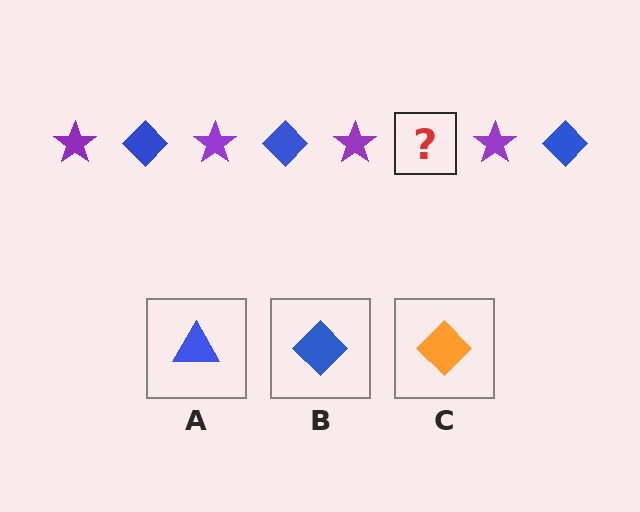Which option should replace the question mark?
Option B.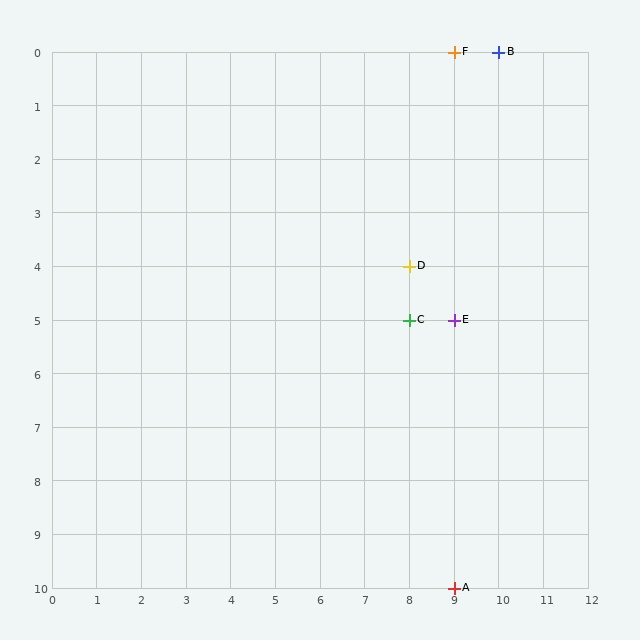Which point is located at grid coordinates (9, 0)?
Point F is at (9, 0).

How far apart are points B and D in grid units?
Points B and D are 2 columns and 4 rows apart (about 4.5 grid units diagonally).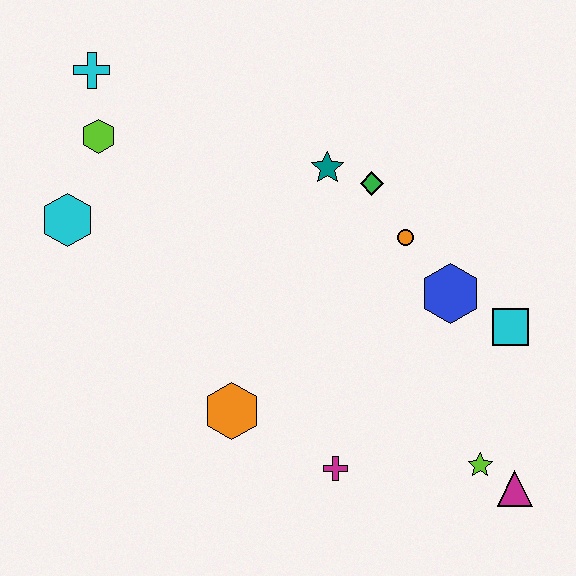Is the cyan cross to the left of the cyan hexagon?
No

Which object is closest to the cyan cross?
The lime hexagon is closest to the cyan cross.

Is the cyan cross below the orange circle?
No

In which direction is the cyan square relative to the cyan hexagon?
The cyan square is to the right of the cyan hexagon.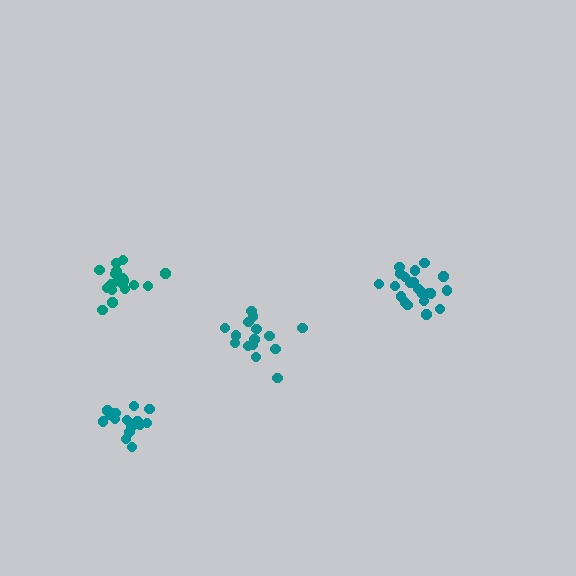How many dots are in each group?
Group 1: 16 dots, Group 2: 15 dots, Group 3: 21 dots, Group 4: 18 dots (70 total).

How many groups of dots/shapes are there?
There are 4 groups.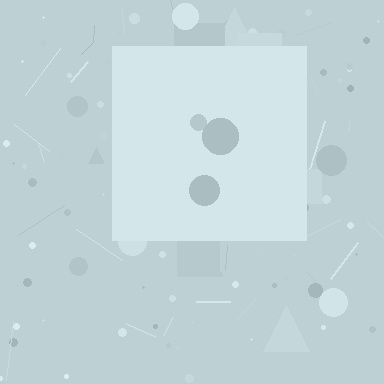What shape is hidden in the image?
A square is hidden in the image.